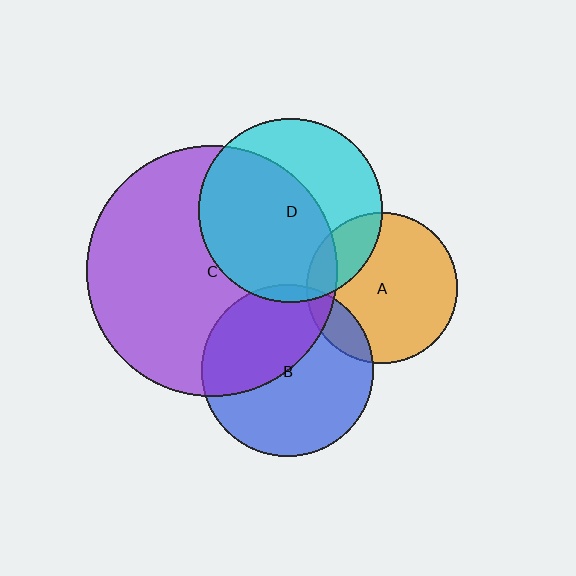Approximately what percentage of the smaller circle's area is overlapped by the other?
Approximately 15%.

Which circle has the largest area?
Circle C (purple).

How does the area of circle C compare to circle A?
Approximately 2.8 times.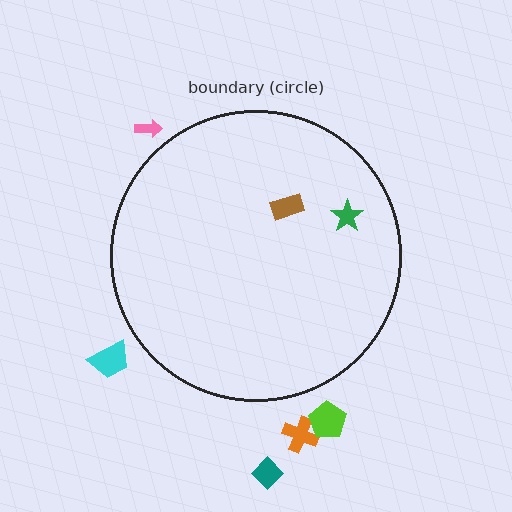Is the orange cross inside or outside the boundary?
Outside.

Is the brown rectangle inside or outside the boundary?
Inside.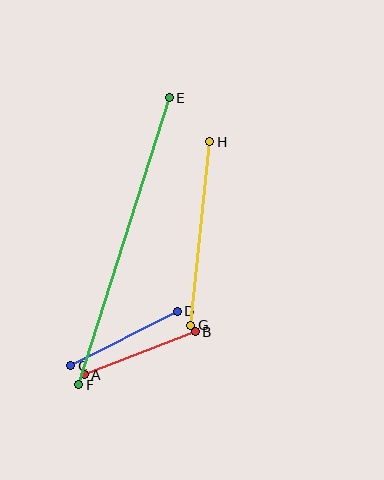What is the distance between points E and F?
The distance is approximately 301 pixels.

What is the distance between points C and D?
The distance is approximately 119 pixels.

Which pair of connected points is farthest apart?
Points E and F are farthest apart.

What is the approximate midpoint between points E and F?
The midpoint is at approximately (124, 241) pixels.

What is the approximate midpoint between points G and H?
The midpoint is at approximately (200, 234) pixels.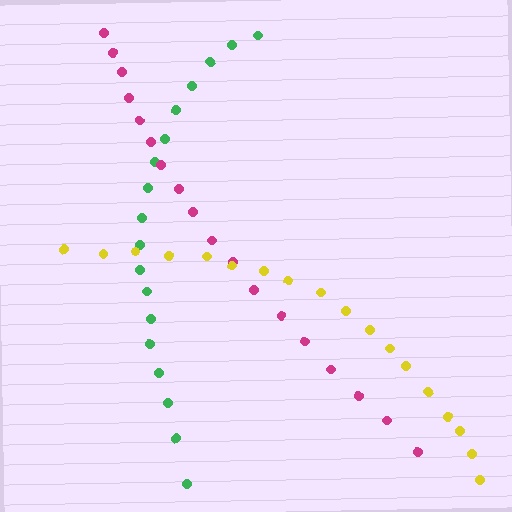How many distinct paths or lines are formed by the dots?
There are 3 distinct paths.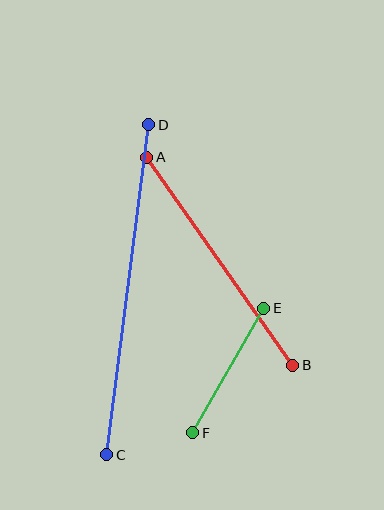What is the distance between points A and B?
The distance is approximately 254 pixels.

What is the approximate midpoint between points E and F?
The midpoint is at approximately (228, 371) pixels.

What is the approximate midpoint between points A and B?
The midpoint is at approximately (220, 261) pixels.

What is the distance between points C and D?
The distance is approximately 333 pixels.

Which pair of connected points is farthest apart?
Points C and D are farthest apart.